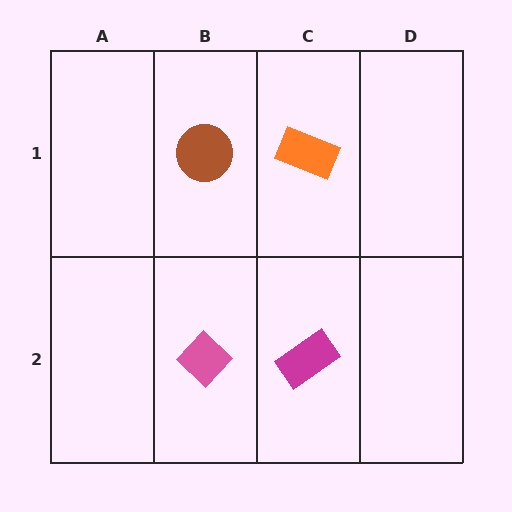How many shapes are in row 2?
2 shapes.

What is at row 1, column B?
A brown circle.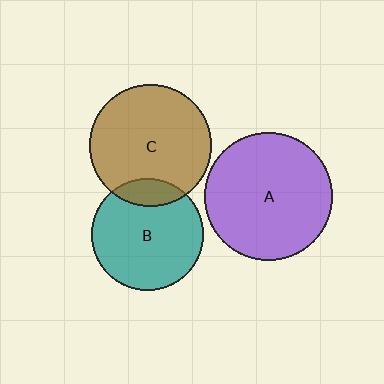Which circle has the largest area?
Circle A (purple).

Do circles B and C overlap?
Yes.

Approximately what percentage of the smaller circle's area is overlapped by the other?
Approximately 15%.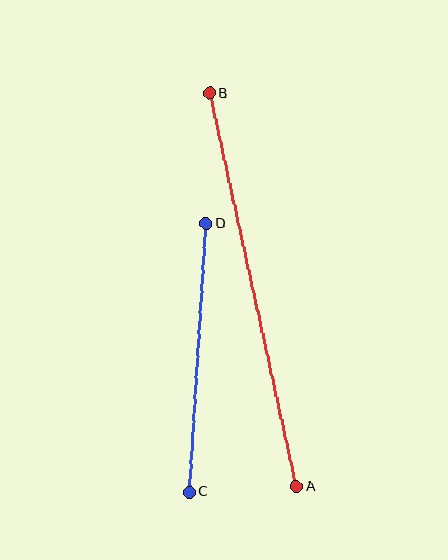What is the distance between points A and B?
The distance is approximately 403 pixels.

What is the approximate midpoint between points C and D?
The midpoint is at approximately (197, 358) pixels.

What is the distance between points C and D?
The distance is approximately 269 pixels.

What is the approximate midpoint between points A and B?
The midpoint is at approximately (253, 290) pixels.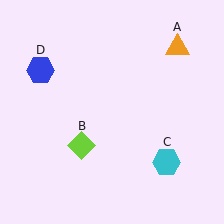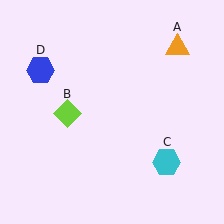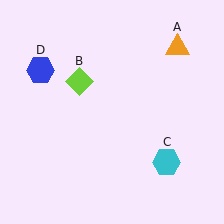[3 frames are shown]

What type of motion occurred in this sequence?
The lime diamond (object B) rotated clockwise around the center of the scene.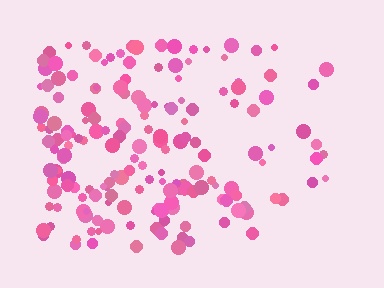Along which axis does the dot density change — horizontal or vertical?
Horizontal.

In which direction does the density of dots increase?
From right to left, with the left side densest.